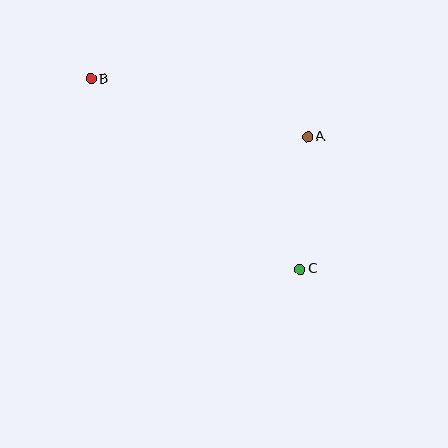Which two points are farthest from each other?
Points B and C are farthest from each other.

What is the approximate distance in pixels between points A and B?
The distance between A and B is approximately 225 pixels.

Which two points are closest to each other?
Points A and C are closest to each other.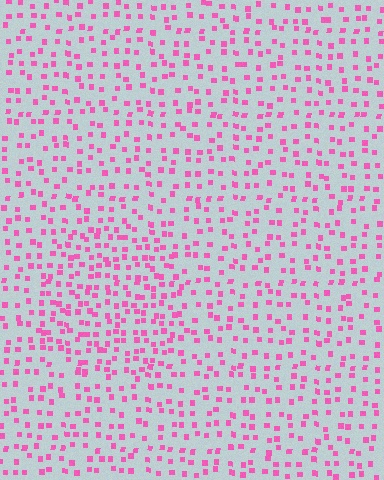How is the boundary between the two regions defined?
The boundary is defined by a change in element density (approximately 1.6x ratio). All elements are the same color, size, and shape.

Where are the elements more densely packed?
The elements are more densely packed inside the circle boundary.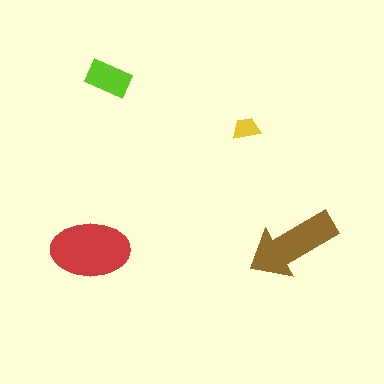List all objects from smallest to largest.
The yellow trapezoid, the lime rectangle, the brown arrow, the red ellipse.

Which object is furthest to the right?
The brown arrow is rightmost.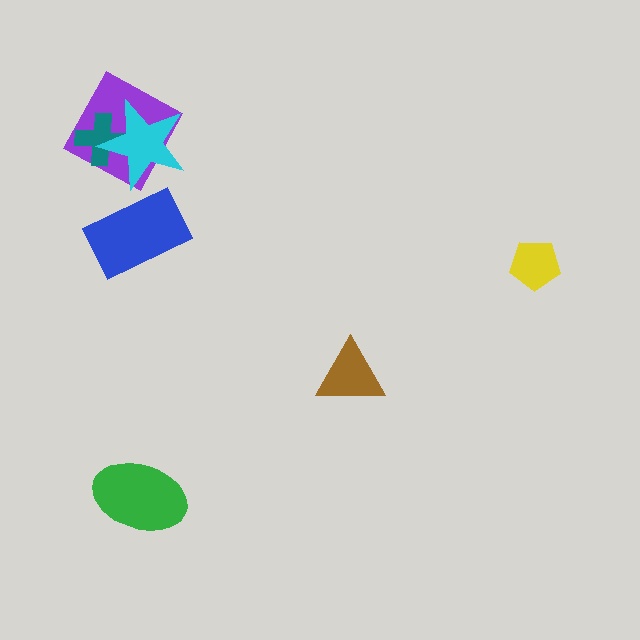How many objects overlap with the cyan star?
2 objects overlap with the cyan star.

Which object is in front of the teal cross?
The cyan star is in front of the teal cross.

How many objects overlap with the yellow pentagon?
0 objects overlap with the yellow pentagon.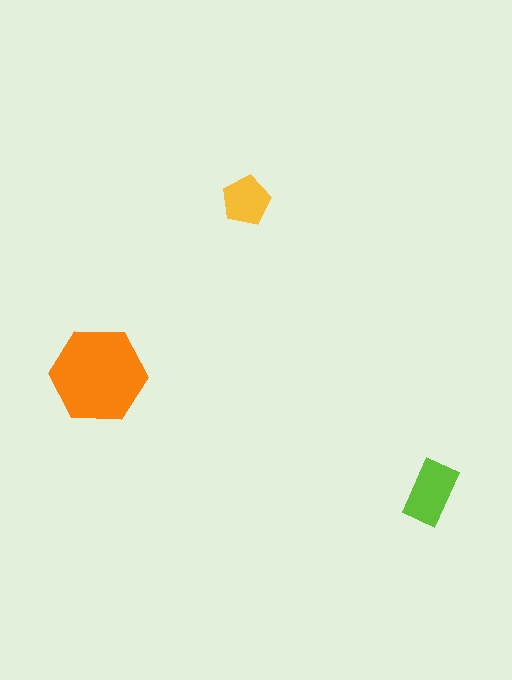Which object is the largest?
The orange hexagon.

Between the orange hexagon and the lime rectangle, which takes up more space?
The orange hexagon.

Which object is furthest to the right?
The lime rectangle is rightmost.